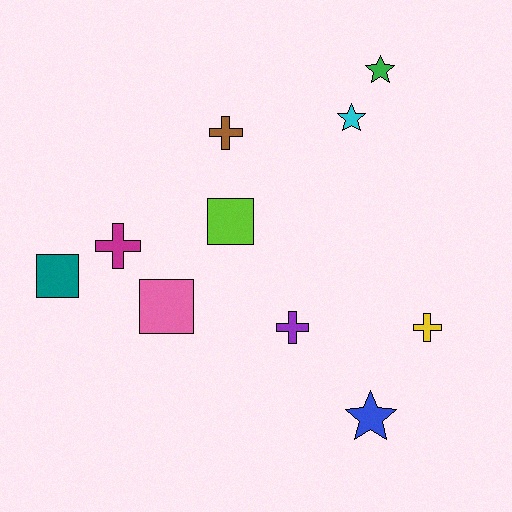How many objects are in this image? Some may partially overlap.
There are 10 objects.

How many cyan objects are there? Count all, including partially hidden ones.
There is 1 cyan object.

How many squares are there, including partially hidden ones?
There are 3 squares.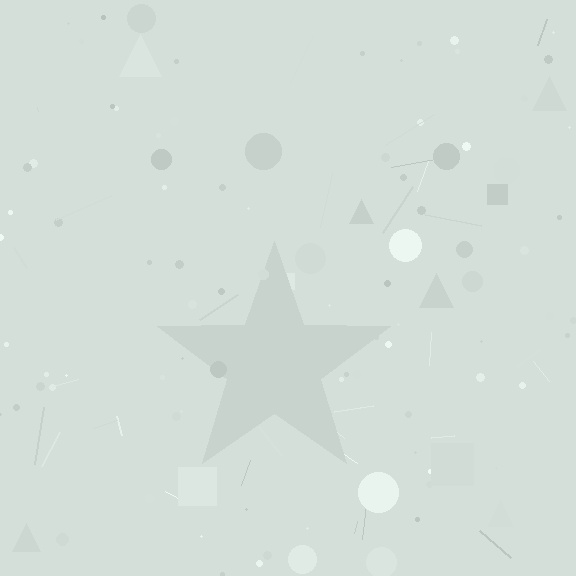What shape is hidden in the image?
A star is hidden in the image.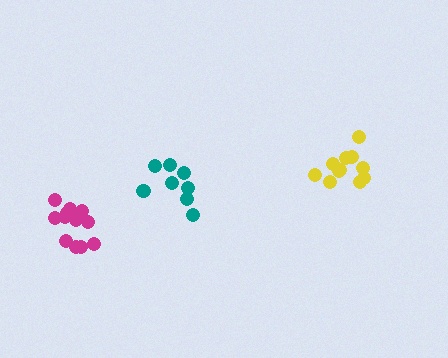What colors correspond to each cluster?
The clusters are colored: yellow, teal, magenta.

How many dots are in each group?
Group 1: 11 dots, Group 2: 9 dots, Group 3: 12 dots (32 total).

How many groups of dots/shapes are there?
There are 3 groups.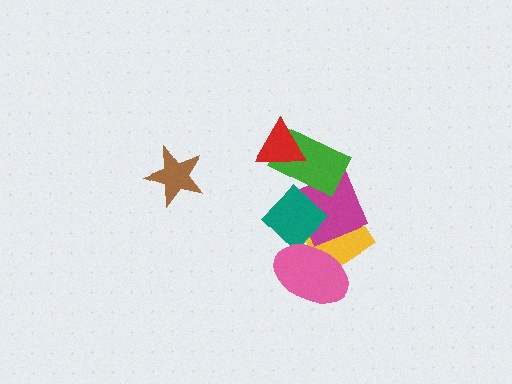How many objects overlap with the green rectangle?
3 objects overlap with the green rectangle.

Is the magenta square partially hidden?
Yes, it is partially covered by another shape.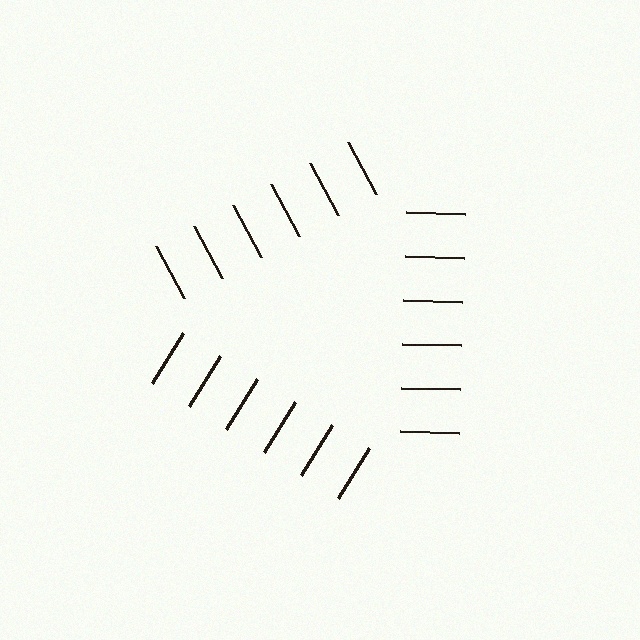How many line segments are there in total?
18 — 6 along each of the 3 edges.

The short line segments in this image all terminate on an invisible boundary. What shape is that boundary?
An illusory triangle — the line segments terminate on its edges but no continuous stroke is drawn.